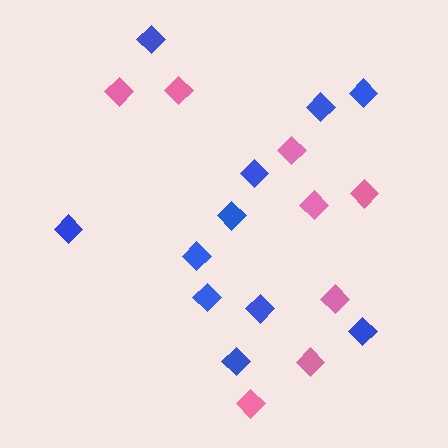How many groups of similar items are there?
There are 2 groups: one group of blue diamonds (11) and one group of pink diamonds (8).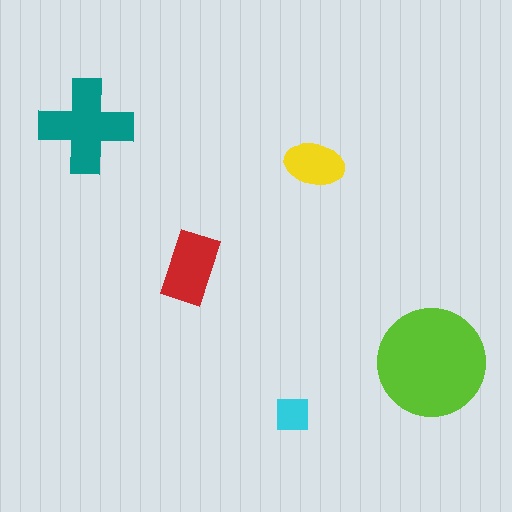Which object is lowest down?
The cyan square is bottommost.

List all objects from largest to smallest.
The lime circle, the teal cross, the red rectangle, the yellow ellipse, the cyan square.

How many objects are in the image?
There are 5 objects in the image.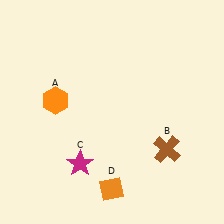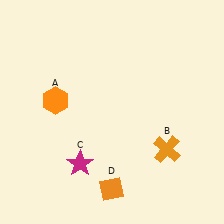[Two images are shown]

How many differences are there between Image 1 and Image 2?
There is 1 difference between the two images.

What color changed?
The cross (B) changed from brown in Image 1 to orange in Image 2.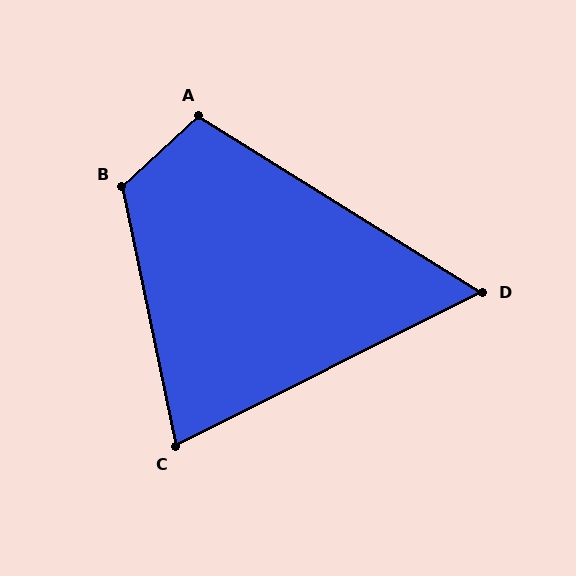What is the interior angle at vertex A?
Approximately 105 degrees (obtuse).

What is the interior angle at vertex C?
Approximately 75 degrees (acute).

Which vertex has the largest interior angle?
B, at approximately 121 degrees.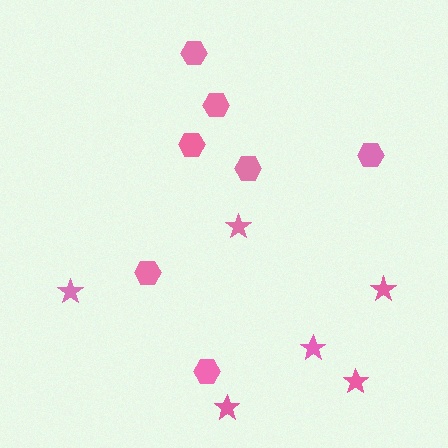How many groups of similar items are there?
There are 2 groups: one group of stars (6) and one group of hexagons (7).